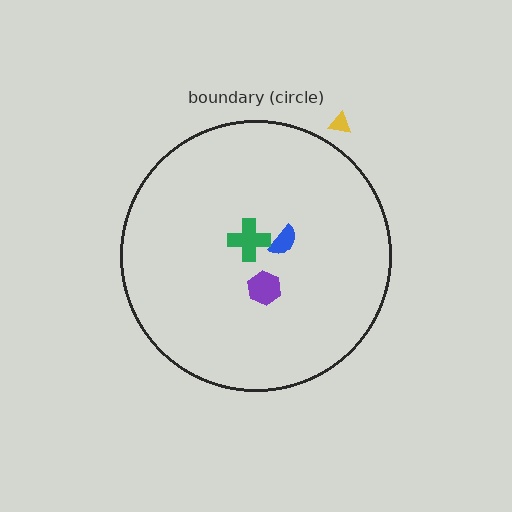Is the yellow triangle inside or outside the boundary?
Outside.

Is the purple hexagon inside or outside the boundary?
Inside.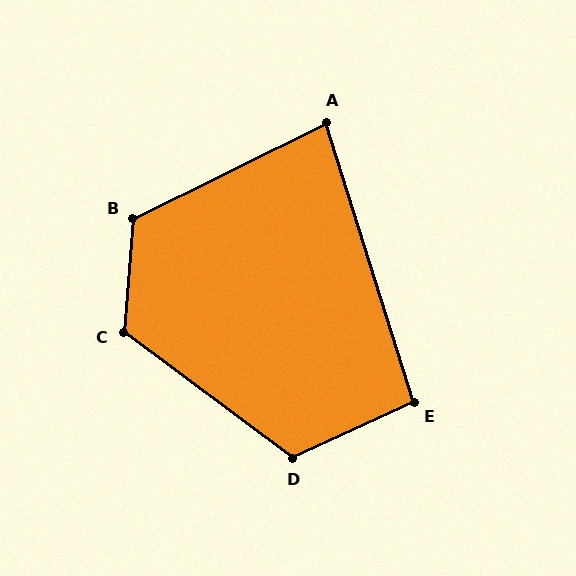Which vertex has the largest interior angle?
C, at approximately 122 degrees.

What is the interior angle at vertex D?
Approximately 119 degrees (obtuse).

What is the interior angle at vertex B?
Approximately 121 degrees (obtuse).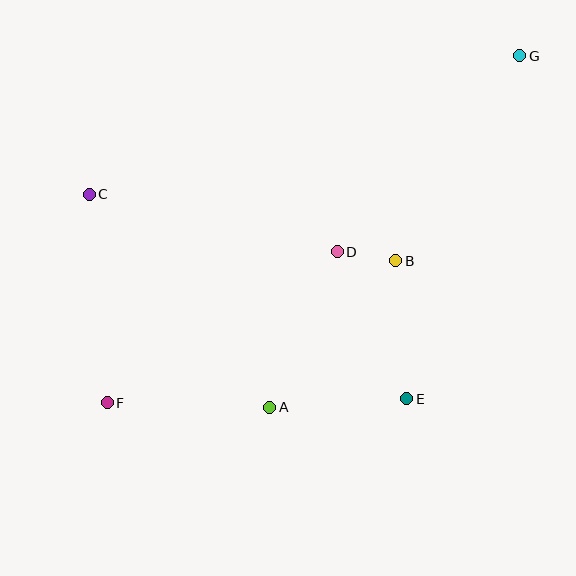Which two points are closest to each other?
Points B and D are closest to each other.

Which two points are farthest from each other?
Points F and G are farthest from each other.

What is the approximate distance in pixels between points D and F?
The distance between D and F is approximately 275 pixels.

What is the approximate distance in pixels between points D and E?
The distance between D and E is approximately 163 pixels.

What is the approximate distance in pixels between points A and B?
The distance between A and B is approximately 193 pixels.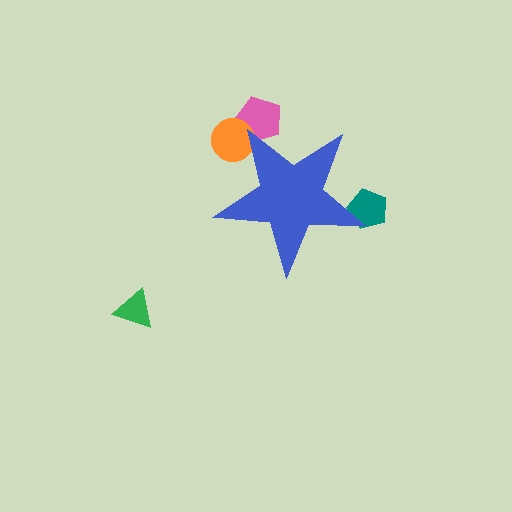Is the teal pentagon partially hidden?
Yes, the teal pentagon is partially hidden behind the blue star.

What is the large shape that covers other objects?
A blue star.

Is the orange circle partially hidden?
Yes, the orange circle is partially hidden behind the blue star.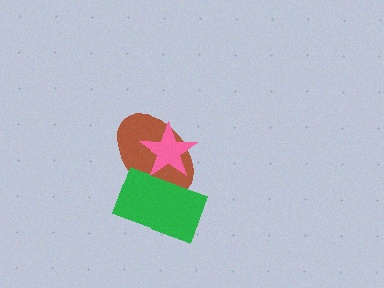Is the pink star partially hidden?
No, no other shape covers it.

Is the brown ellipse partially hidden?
Yes, it is partially covered by another shape.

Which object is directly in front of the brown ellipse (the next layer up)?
The green rectangle is directly in front of the brown ellipse.